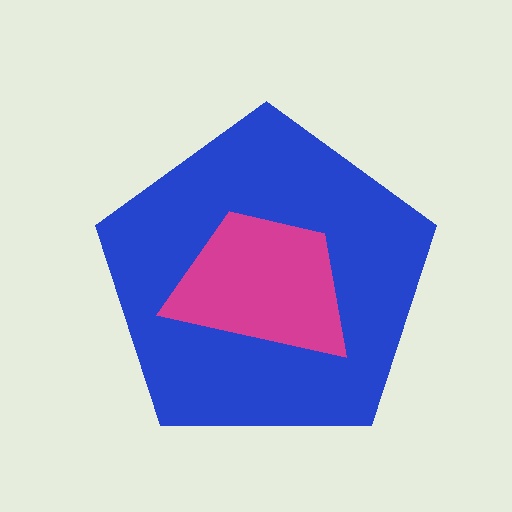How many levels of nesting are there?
2.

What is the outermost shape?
The blue pentagon.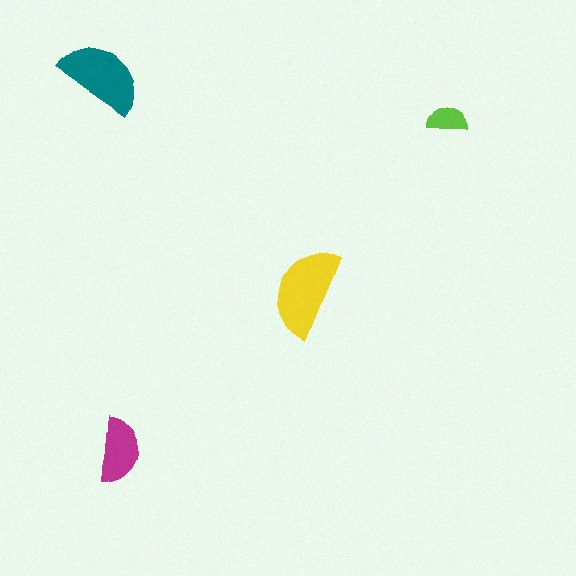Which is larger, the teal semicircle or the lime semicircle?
The teal one.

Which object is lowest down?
The magenta semicircle is bottommost.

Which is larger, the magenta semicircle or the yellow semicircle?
The yellow one.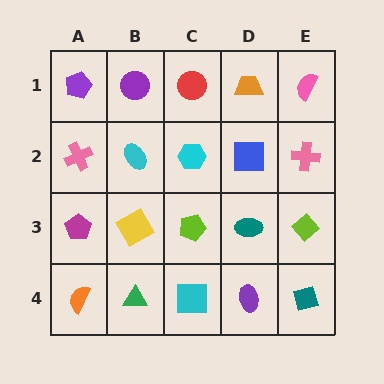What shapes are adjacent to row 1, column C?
A cyan hexagon (row 2, column C), a purple circle (row 1, column B), an orange trapezoid (row 1, column D).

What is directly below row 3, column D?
A purple ellipse.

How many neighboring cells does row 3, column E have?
3.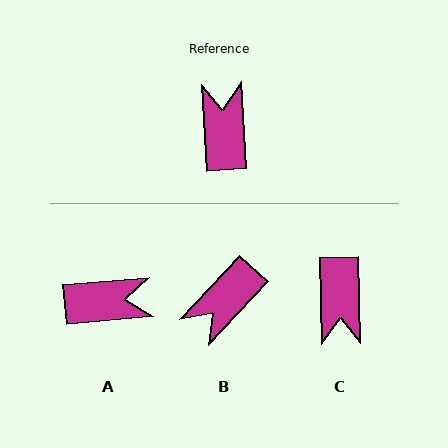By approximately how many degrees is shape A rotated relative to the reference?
Approximately 88 degrees clockwise.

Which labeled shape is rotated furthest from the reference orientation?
C, about 178 degrees away.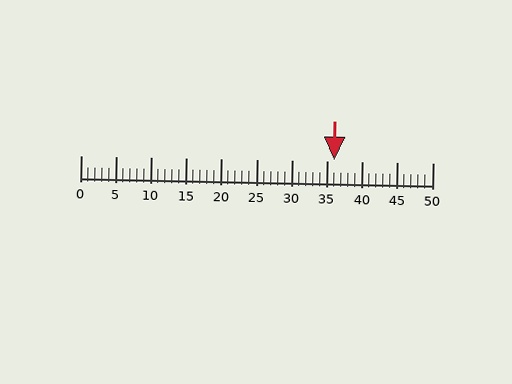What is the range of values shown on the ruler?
The ruler shows values from 0 to 50.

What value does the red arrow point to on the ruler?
The red arrow points to approximately 36.